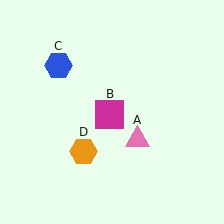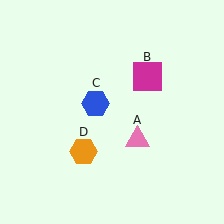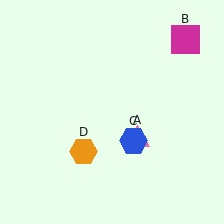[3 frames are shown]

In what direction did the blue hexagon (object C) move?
The blue hexagon (object C) moved down and to the right.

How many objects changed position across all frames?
2 objects changed position: magenta square (object B), blue hexagon (object C).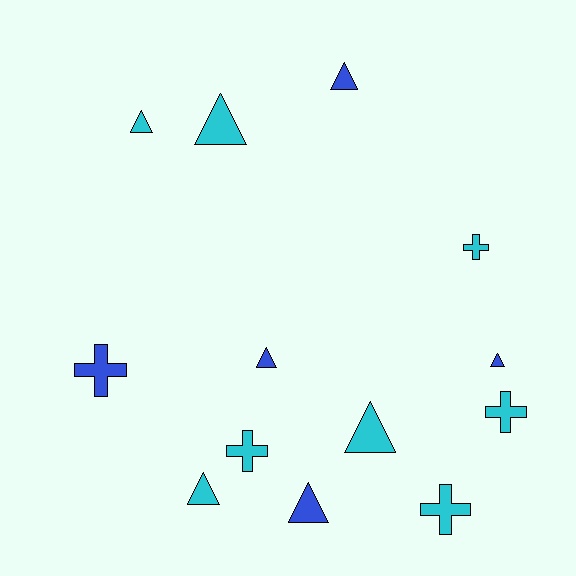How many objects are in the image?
There are 13 objects.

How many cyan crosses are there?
There are 4 cyan crosses.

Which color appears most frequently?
Cyan, with 8 objects.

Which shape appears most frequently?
Triangle, with 8 objects.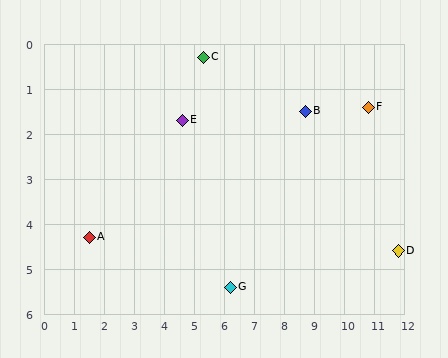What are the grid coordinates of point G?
Point G is at approximately (6.2, 5.4).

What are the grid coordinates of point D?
Point D is at approximately (11.8, 4.6).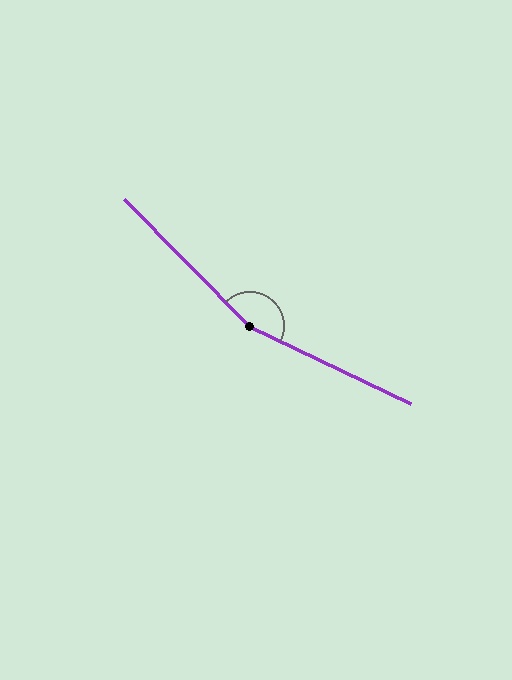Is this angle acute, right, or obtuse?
It is obtuse.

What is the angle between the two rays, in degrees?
Approximately 160 degrees.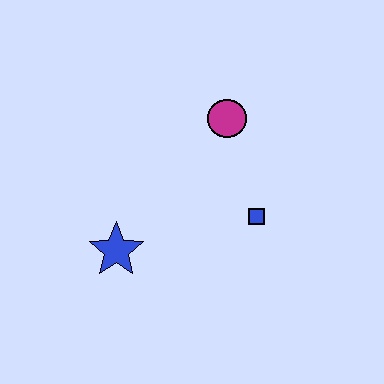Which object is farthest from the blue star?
The magenta circle is farthest from the blue star.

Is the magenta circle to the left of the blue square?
Yes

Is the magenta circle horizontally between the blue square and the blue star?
Yes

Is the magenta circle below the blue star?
No